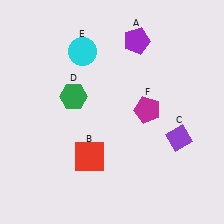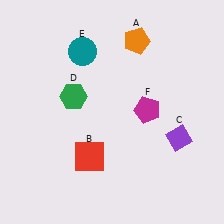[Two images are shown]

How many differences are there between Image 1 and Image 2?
There are 2 differences between the two images.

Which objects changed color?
A changed from purple to orange. E changed from cyan to teal.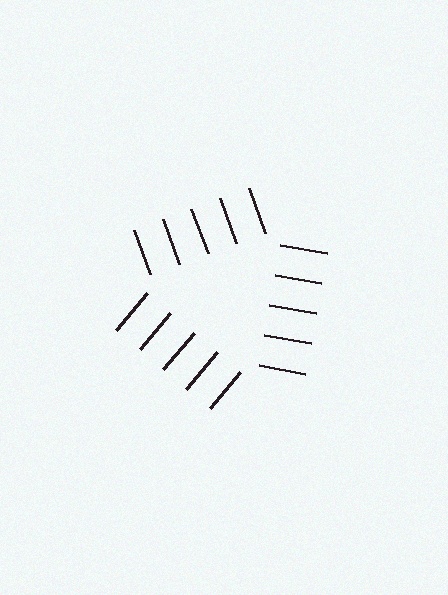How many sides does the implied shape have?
3 sides — the line-ends trace a triangle.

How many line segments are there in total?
15 — 5 along each of the 3 edges.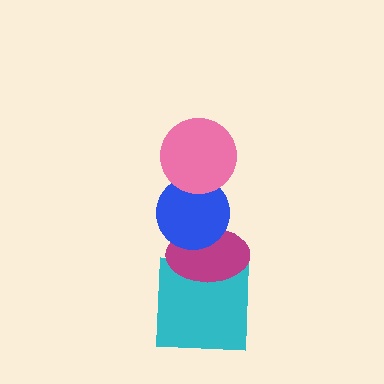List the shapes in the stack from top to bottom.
From top to bottom: the pink circle, the blue circle, the magenta ellipse, the cyan square.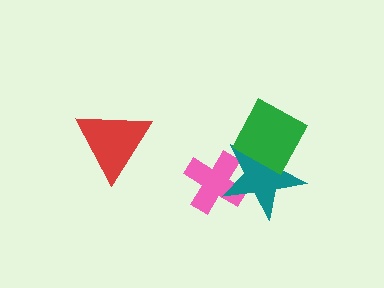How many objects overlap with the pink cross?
1 object overlaps with the pink cross.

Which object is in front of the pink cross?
The teal star is in front of the pink cross.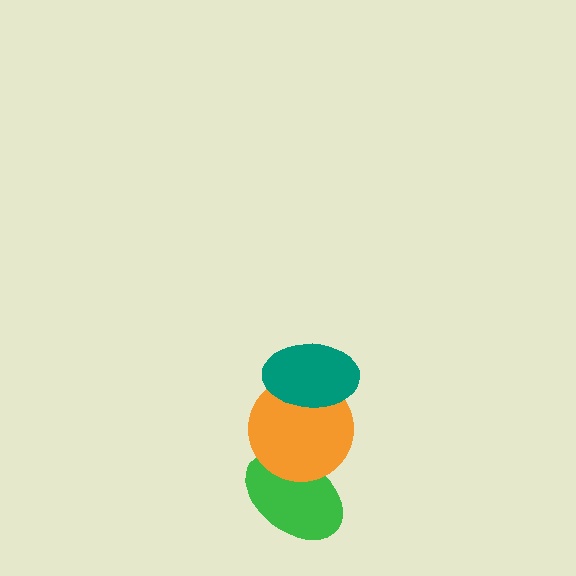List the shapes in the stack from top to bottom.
From top to bottom: the teal ellipse, the orange circle, the green ellipse.